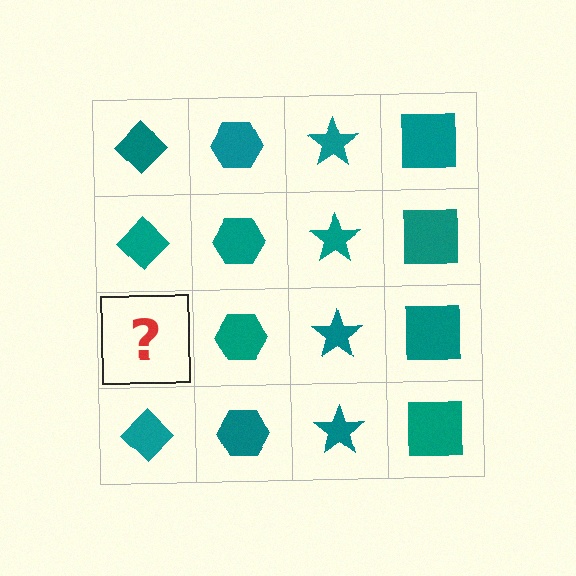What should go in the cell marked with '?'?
The missing cell should contain a teal diamond.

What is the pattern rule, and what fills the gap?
The rule is that each column has a consistent shape. The gap should be filled with a teal diamond.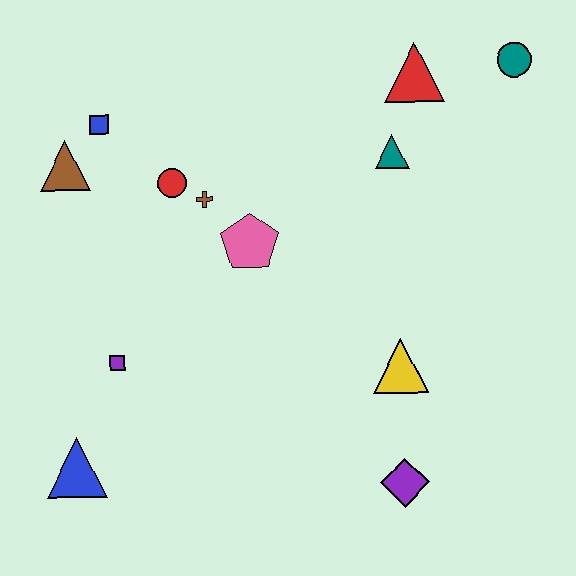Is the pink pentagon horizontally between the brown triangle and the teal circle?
Yes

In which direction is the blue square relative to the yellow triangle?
The blue square is to the left of the yellow triangle.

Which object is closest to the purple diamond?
The yellow triangle is closest to the purple diamond.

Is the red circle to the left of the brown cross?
Yes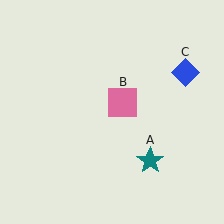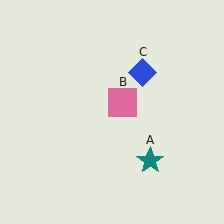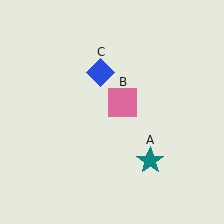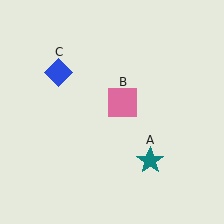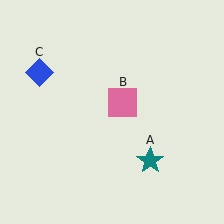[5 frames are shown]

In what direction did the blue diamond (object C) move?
The blue diamond (object C) moved left.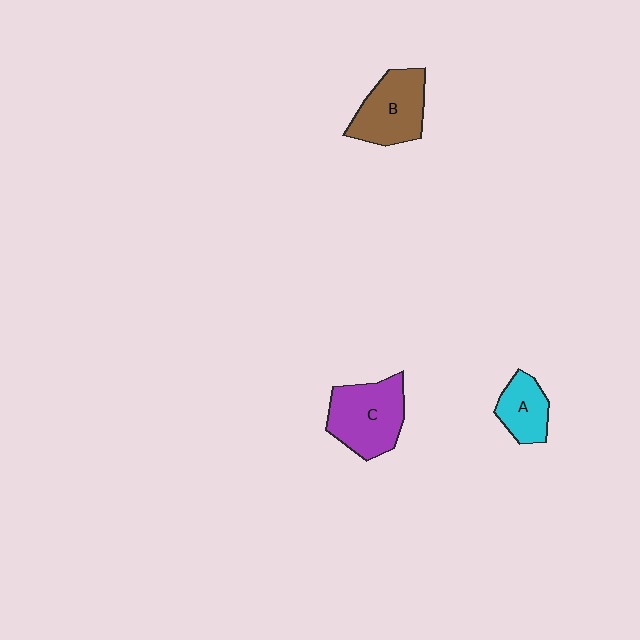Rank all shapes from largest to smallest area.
From largest to smallest: C (purple), B (brown), A (cyan).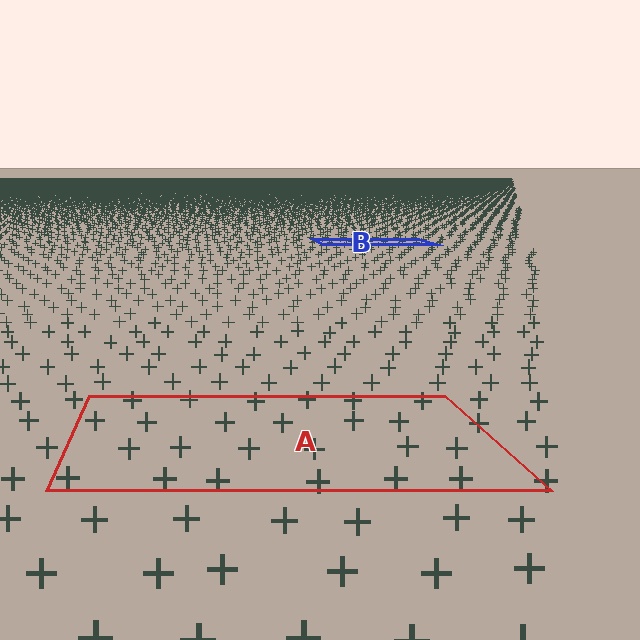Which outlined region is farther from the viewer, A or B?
Region B is farther from the viewer — the texture elements inside it appear smaller and more densely packed.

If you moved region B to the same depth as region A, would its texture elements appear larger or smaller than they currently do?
They would appear larger. At a closer depth, the same texture elements are projected at a bigger on-screen size.